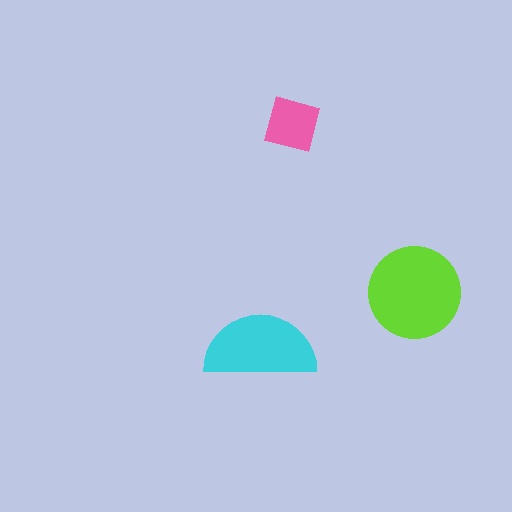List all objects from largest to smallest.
The lime circle, the cyan semicircle, the pink square.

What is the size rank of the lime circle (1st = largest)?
1st.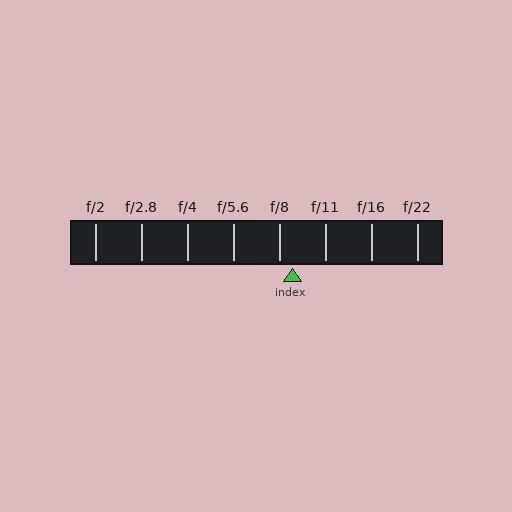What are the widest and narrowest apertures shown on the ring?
The widest aperture shown is f/2 and the narrowest is f/22.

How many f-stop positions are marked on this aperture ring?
There are 8 f-stop positions marked.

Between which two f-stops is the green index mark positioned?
The index mark is between f/8 and f/11.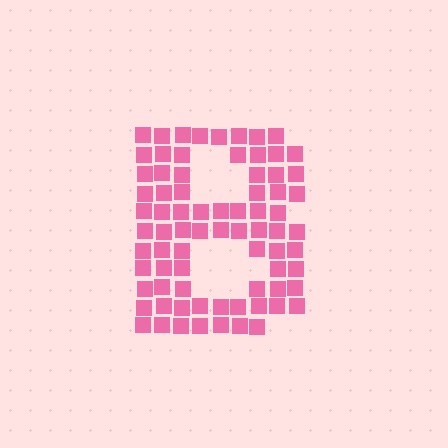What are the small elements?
The small elements are squares.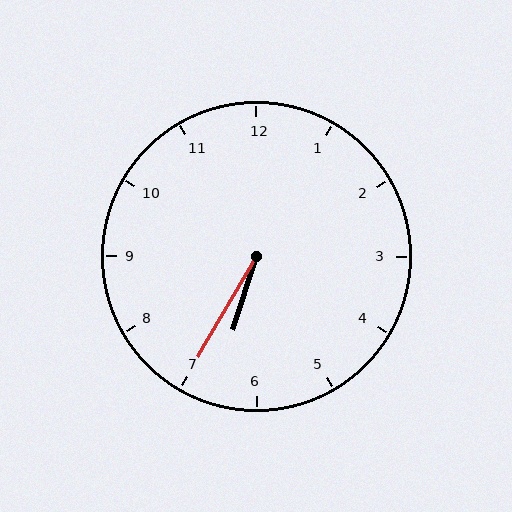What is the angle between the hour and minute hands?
Approximately 12 degrees.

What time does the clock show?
6:35.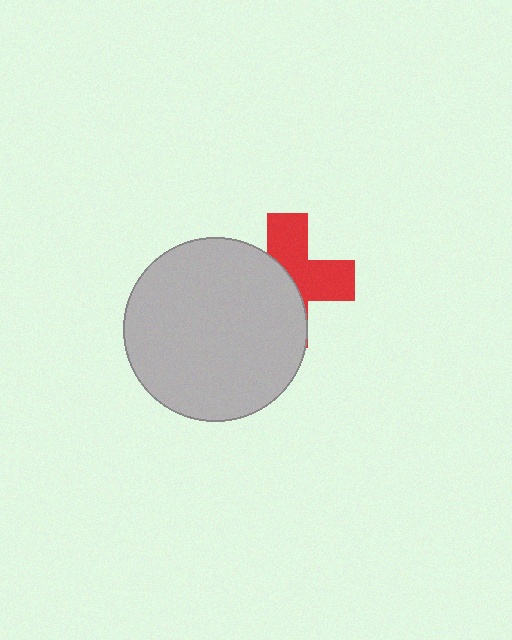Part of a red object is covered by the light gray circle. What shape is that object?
It is a cross.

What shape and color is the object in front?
The object in front is a light gray circle.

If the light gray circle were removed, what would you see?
You would see the complete red cross.